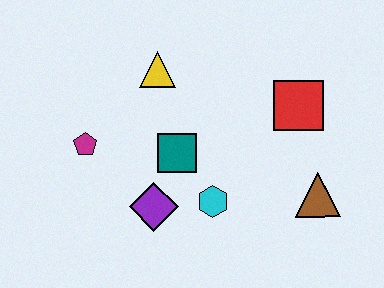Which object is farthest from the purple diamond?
The red square is farthest from the purple diamond.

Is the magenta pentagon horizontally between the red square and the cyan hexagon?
No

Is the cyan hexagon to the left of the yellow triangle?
No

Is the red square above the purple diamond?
Yes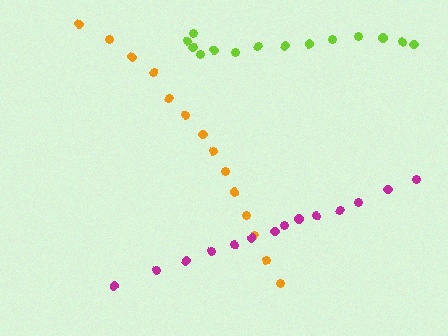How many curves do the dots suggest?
There are 3 distinct paths.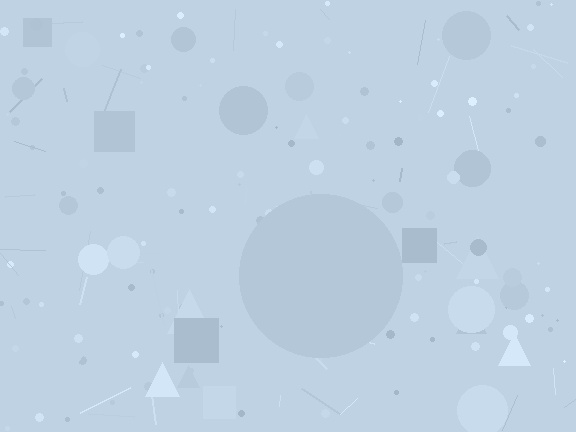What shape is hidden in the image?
A circle is hidden in the image.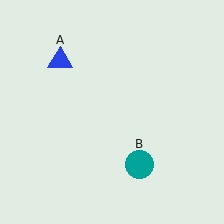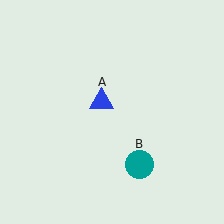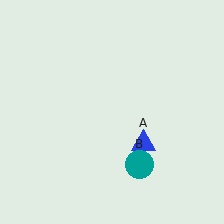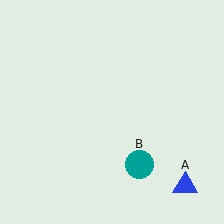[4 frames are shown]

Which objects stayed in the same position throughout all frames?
Teal circle (object B) remained stationary.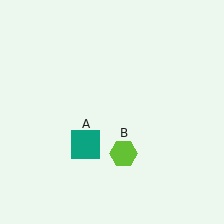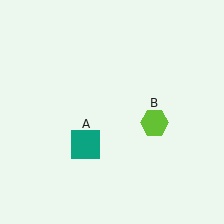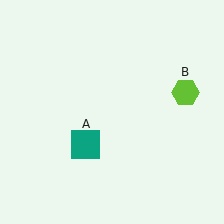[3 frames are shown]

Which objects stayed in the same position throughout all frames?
Teal square (object A) remained stationary.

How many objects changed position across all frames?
1 object changed position: lime hexagon (object B).